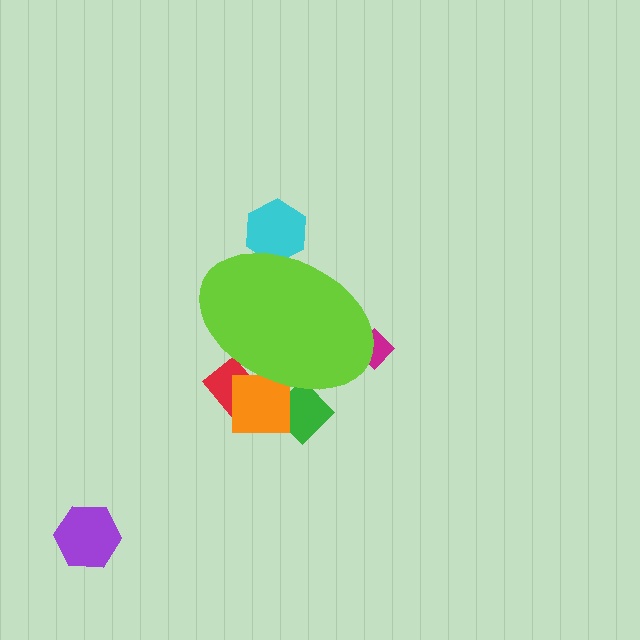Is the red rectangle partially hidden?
Yes, the red rectangle is partially hidden behind the lime ellipse.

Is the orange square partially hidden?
Yes, the orange square is partially hidden behind the lime ellipse.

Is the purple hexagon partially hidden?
No, the purple hexagon is fully visible.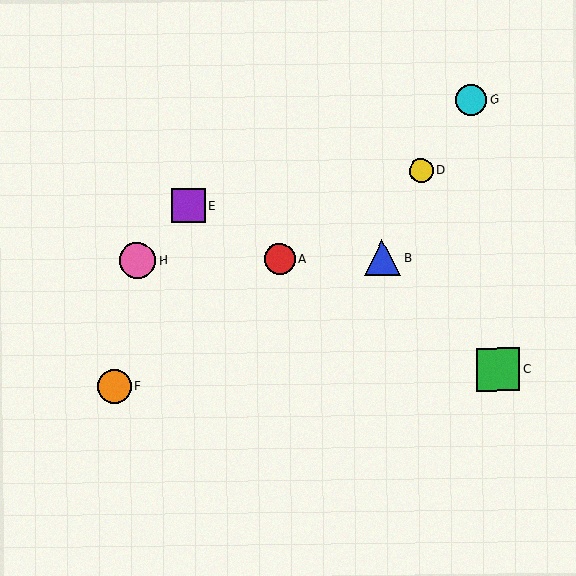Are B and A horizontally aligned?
Yes, both are at y≈258.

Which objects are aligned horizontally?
Objects A, B, H are aligned horizontally.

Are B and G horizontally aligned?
No, B is at y≈258 and G is at y≈100.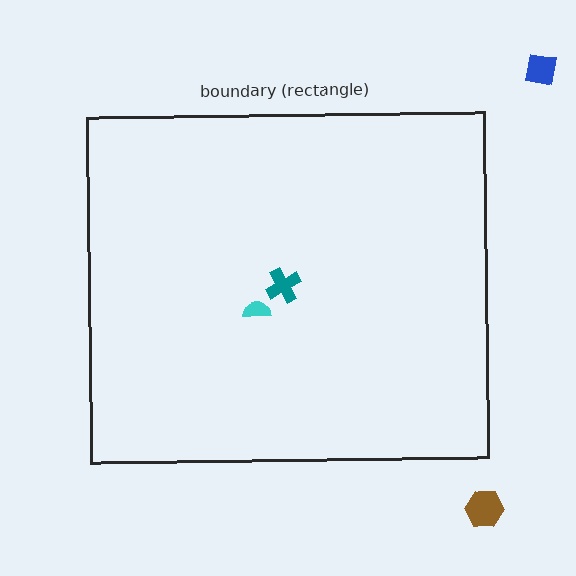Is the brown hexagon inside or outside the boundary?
Outside.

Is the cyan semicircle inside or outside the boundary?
Inside.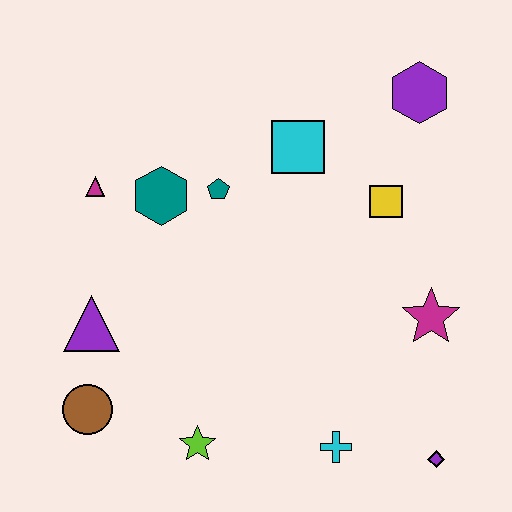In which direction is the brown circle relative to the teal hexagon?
The brown circle is below the teal hexagon.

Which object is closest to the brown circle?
The purple triangle is closest to the brown circle.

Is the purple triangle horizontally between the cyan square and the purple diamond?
No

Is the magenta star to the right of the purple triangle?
Yes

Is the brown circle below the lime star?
No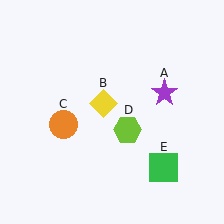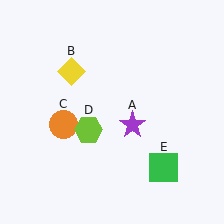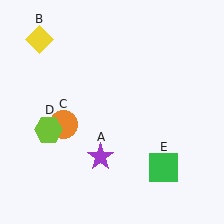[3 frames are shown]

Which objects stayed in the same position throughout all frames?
Orange circle (object C) and green square (object E) remained stationary.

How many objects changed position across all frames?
3 objects changed position: purple star (object A), yellow diamond (object B), lime hexagon (object D).